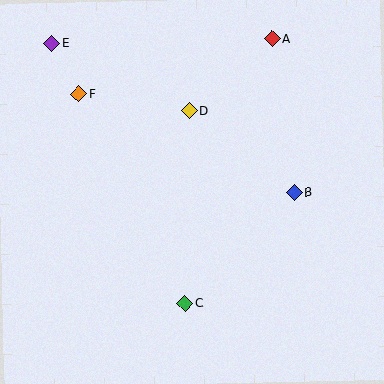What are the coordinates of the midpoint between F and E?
The midpoint between F and E is at (65, 69).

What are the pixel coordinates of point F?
Point F is at (78, 94).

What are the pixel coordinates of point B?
Point B is at (294, 193).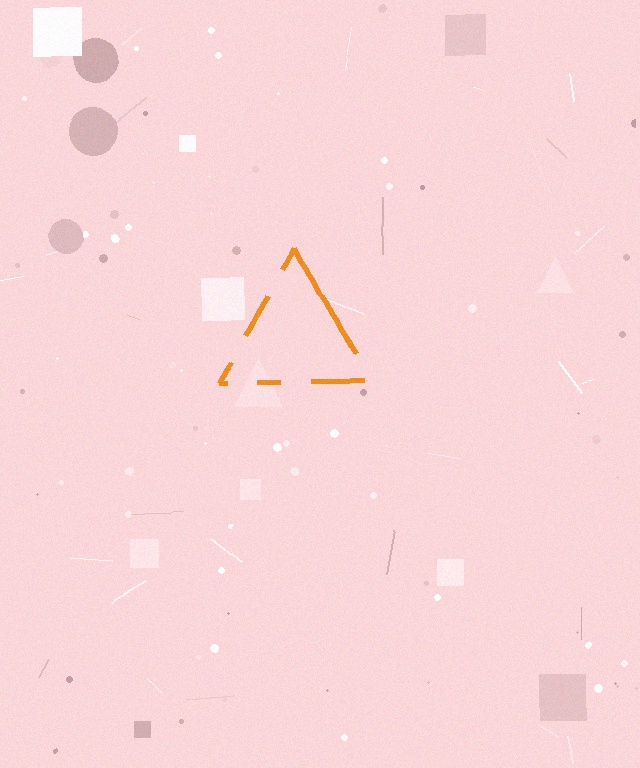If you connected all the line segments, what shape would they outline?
They would outline a triangle.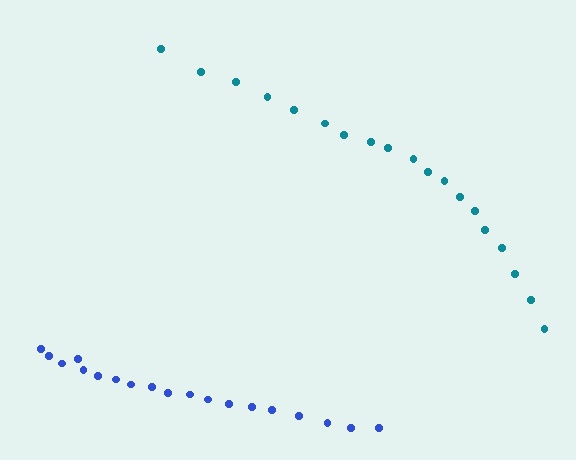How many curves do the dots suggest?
There are 2 distinct paths.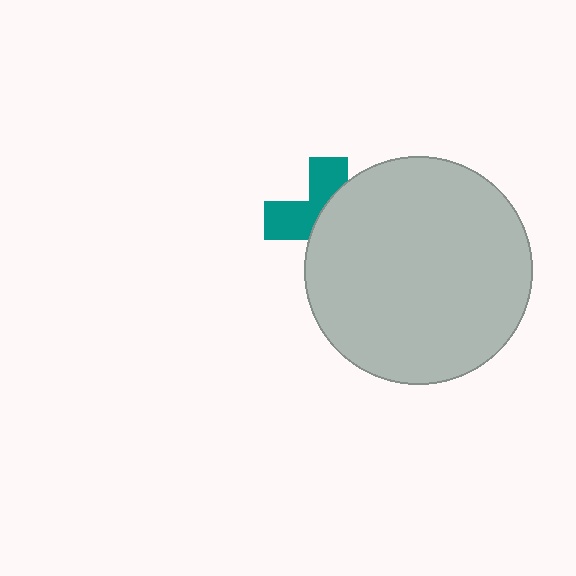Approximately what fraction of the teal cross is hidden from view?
Roughly 59% of the teal cross is hidden behind the light gray circle.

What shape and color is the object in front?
The object in front is a light gray circle.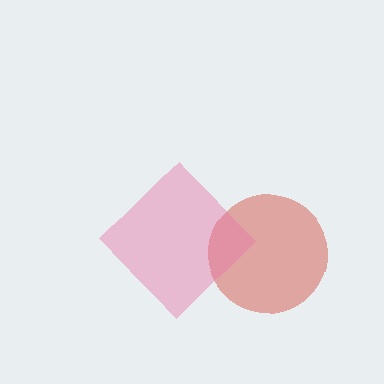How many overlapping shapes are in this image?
There are 2 overlapping shapes in the image.